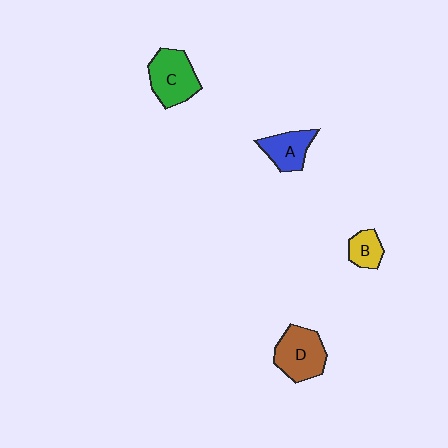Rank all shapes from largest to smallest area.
From largest to smallest: D (brown), C (green), A (blue), B (yellow).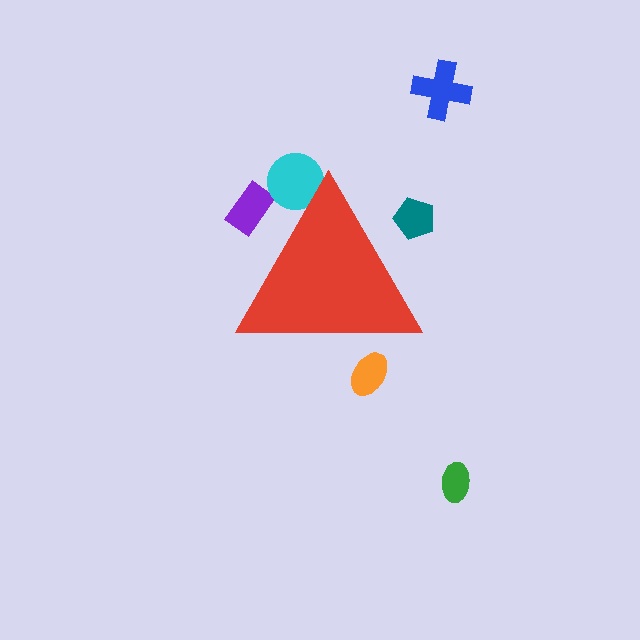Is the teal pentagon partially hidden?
Yes, the teal pentagon is partially hidden behind the red triangle.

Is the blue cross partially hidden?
No, the blue cross is fully visible.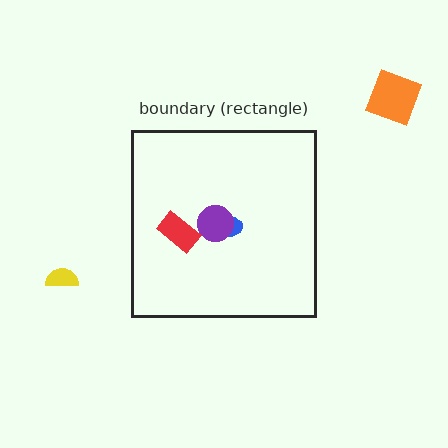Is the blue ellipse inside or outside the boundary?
Inside.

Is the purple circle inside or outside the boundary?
Inside.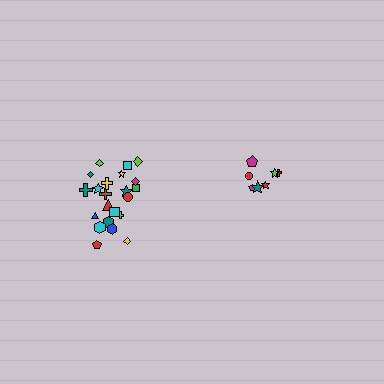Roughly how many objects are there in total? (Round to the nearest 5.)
Roughly 30 objects in total.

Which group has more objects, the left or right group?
The left group.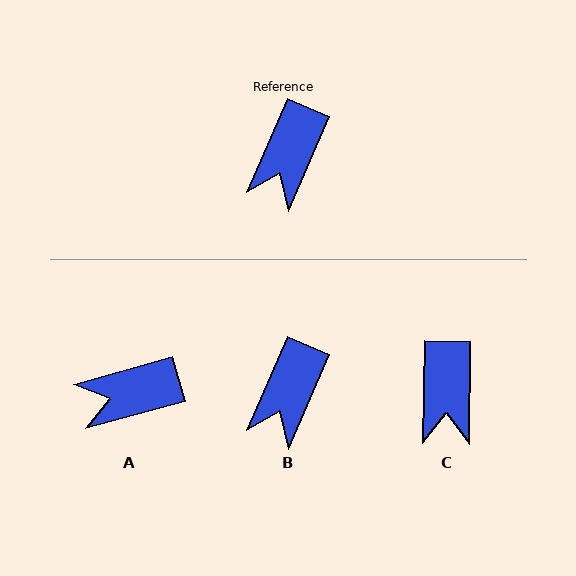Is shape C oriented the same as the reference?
No, it is off by about 23 degrees.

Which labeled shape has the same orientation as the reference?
B.